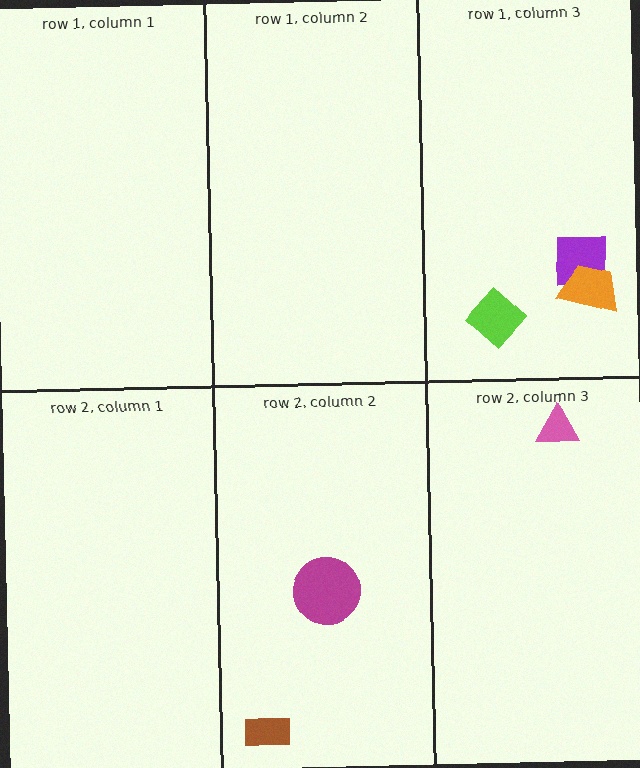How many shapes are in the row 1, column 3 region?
3.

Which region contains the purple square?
The row 1, column 3 region.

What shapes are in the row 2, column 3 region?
The pink triangle.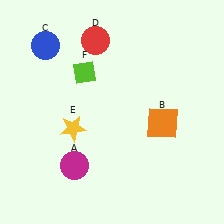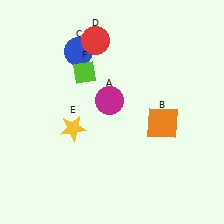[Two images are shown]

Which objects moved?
The objects that moved are: the magenta circle (A), the blue circle (C).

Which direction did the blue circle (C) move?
The blue circle (C) moved right.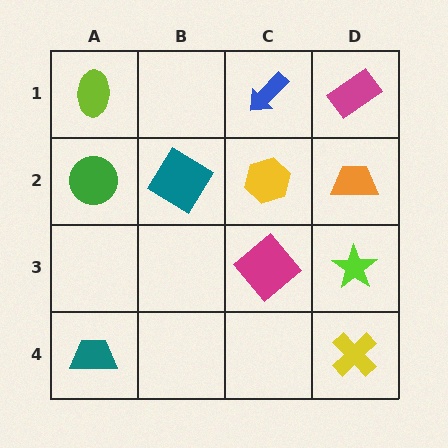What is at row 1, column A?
A lime ellipse.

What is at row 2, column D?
An orange trapezoid.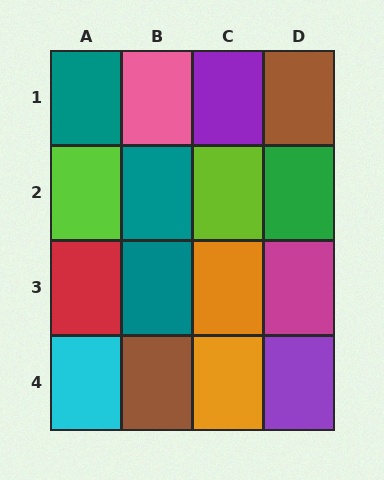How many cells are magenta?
1 cell is magenta.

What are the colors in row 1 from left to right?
Teal, pink, purple, brown.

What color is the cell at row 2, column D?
Green.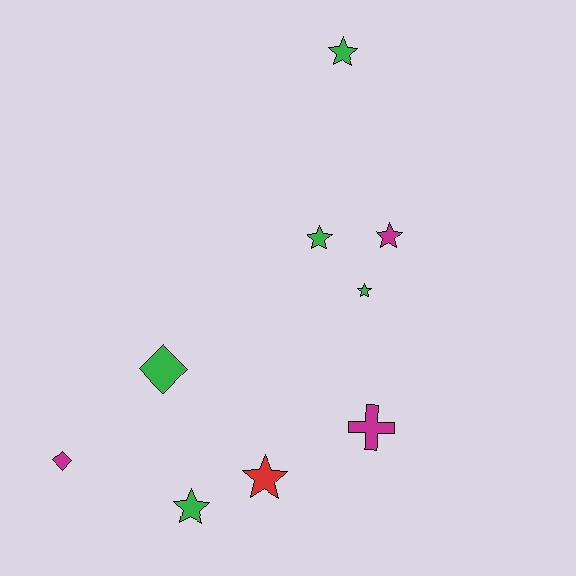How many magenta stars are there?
There is 1 magenta star.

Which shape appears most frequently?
Star, with 6 objects.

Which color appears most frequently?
Green, with 5 objects.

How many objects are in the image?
There are 9 objects.